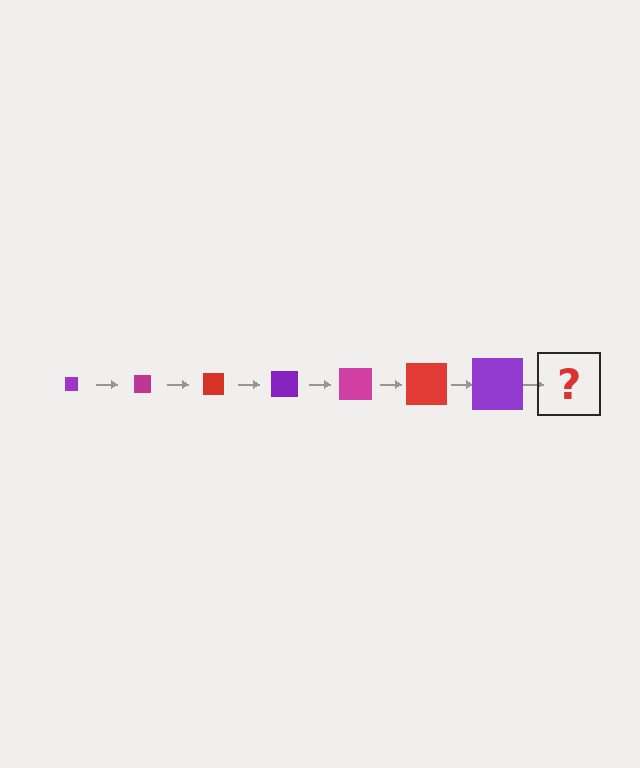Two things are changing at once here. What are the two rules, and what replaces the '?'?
The two rules are that the square grows larger each step and the color cycles through purple, magenta, and red. The '?' should be a magenta square, larger than the previous one.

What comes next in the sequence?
The next element should be a magenta square, larger than the previous one.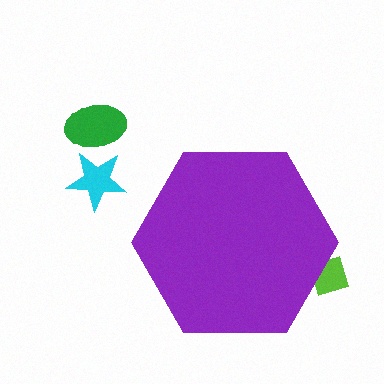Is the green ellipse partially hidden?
No, the green ellipse is fully visible.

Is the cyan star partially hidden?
No, the cyan star is fully visible.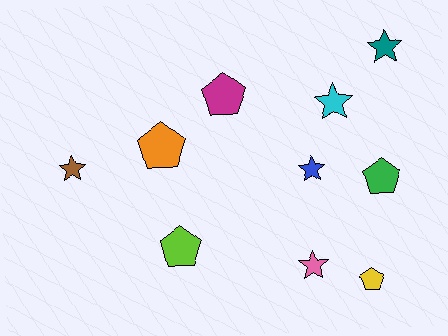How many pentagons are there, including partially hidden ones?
There are 5 pentagons.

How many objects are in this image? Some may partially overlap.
There are 10 objects.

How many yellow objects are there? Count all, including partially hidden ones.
There is 1 yellow object.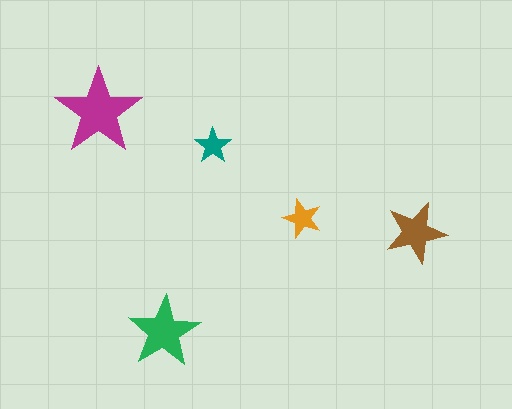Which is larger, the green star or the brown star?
The green one.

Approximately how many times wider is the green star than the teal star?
About 2 times wider.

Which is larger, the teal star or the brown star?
The brown one.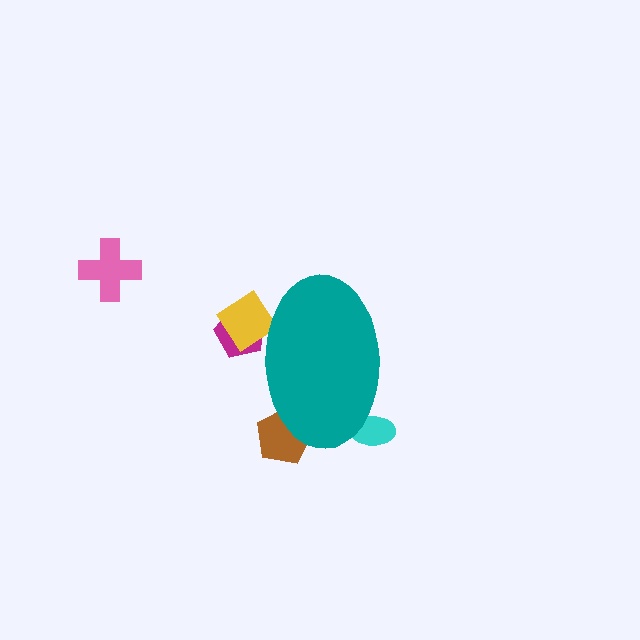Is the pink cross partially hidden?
No, the pink cross is fully visible.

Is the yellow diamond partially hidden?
Yes, the yellow diamond is partially hidden behind the teal ellipse.